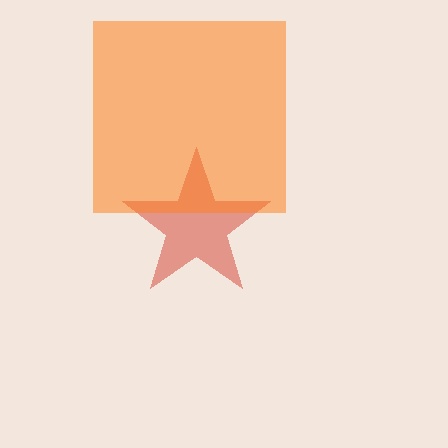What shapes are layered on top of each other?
The layered shapes are: a red star, an orange square.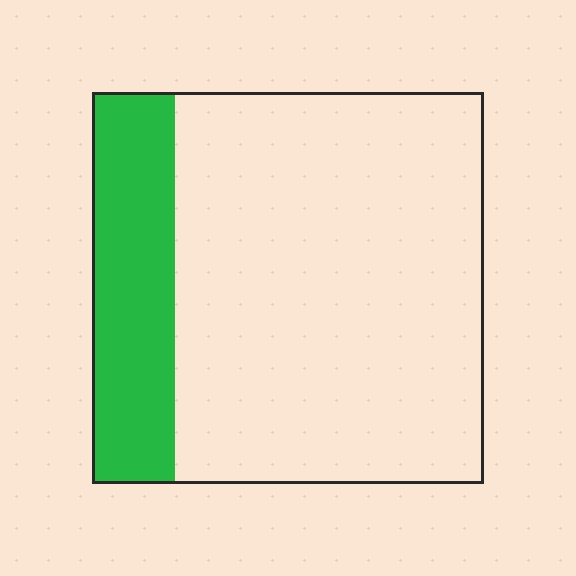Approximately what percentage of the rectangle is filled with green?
Approximately 20%.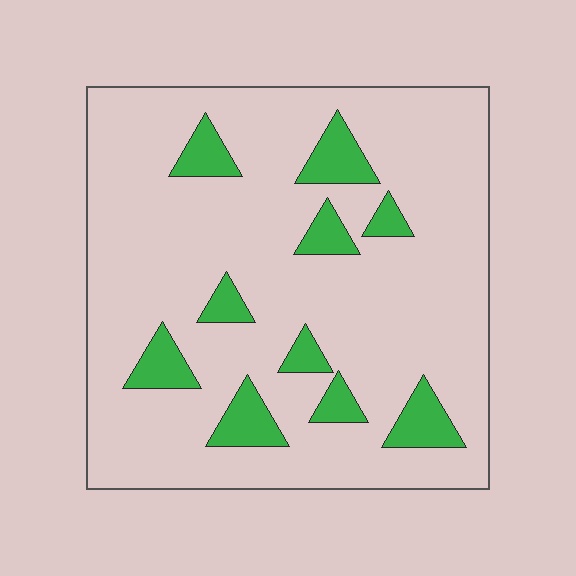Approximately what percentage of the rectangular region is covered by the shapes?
Approximately 15%.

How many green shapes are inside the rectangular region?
10.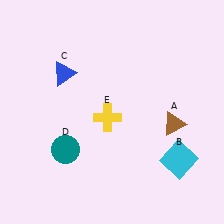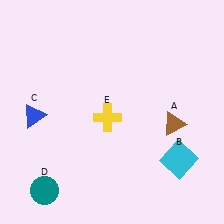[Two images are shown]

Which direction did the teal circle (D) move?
The teal circle (D) moved down.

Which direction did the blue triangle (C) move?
The blue triangle (C) moved down.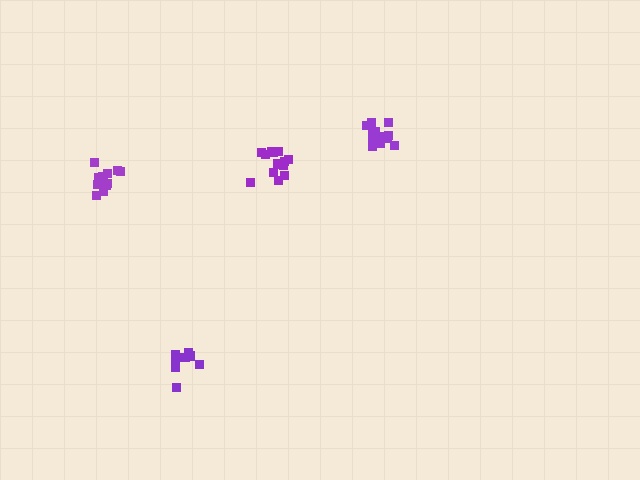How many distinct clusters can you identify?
There are 4 distinct clusters.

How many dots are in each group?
Group 1: 13 dots, Group 2: 10 dots, Group 3: 14 dots, Group 4: 14 dots (51 total).